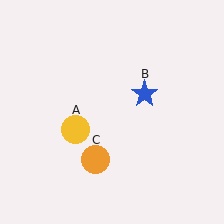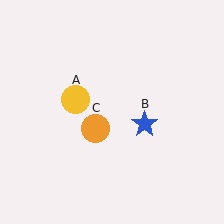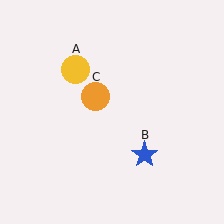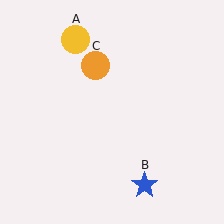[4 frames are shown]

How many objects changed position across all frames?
3 objects changed position: yellow circle (object A), blue star (object B), orange circle (object C).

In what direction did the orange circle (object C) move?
The orange circle (object C) moved up.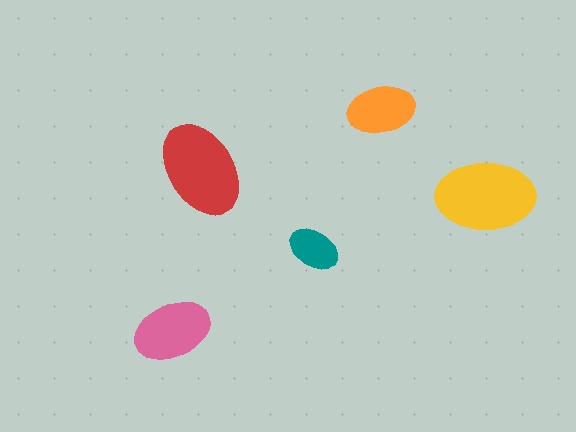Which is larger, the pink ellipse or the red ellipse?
The red one.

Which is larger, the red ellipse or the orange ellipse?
The red one.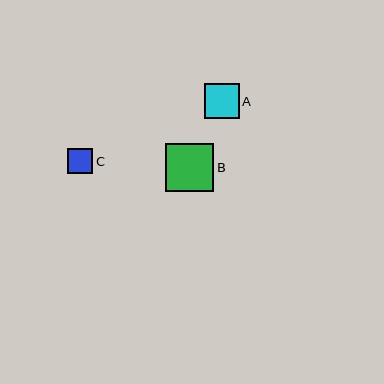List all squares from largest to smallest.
From largest to smallest: B, A, C.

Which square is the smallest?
Square C is the smallest with a size of approximately 25 pixels.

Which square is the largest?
Square B is the largest with a size of approximately 48 pixels.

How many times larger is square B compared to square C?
Square B is approximately 1.9 times the size of square C.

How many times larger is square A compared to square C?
Square A is approximately 1.4 times the size of square C.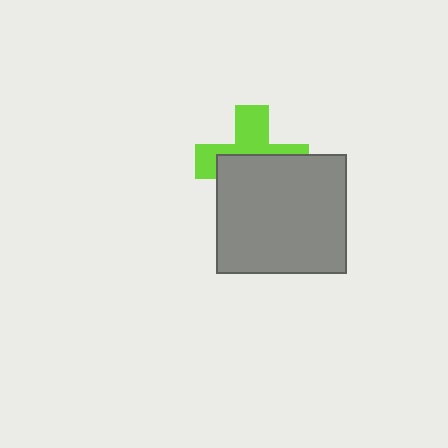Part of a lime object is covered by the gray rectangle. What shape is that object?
It is a cross.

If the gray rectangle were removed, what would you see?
You would see the complete lime cross.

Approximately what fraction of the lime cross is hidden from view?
Roughly 56% of the lime cross is hidden behind the gray rectangle.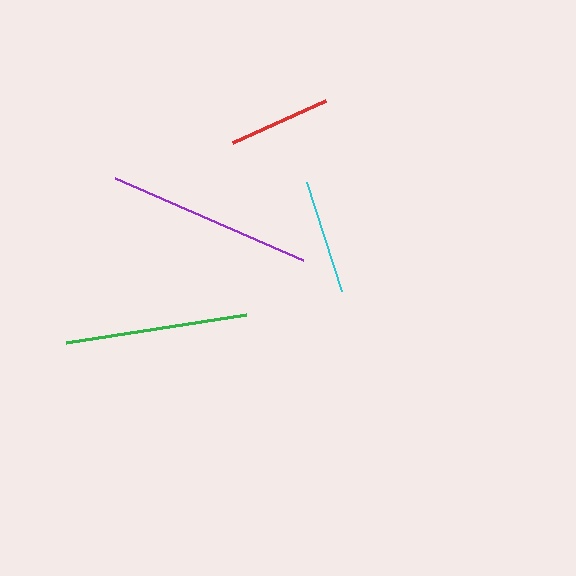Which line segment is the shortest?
The red line is the shortest at approximately 102 pixels.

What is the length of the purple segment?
The purple segment is approximately 206 pixels long.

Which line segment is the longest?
The purple line is the longest at approximately 206 pixels.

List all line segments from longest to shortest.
From longest to shortest: purple, green, cyan, red.